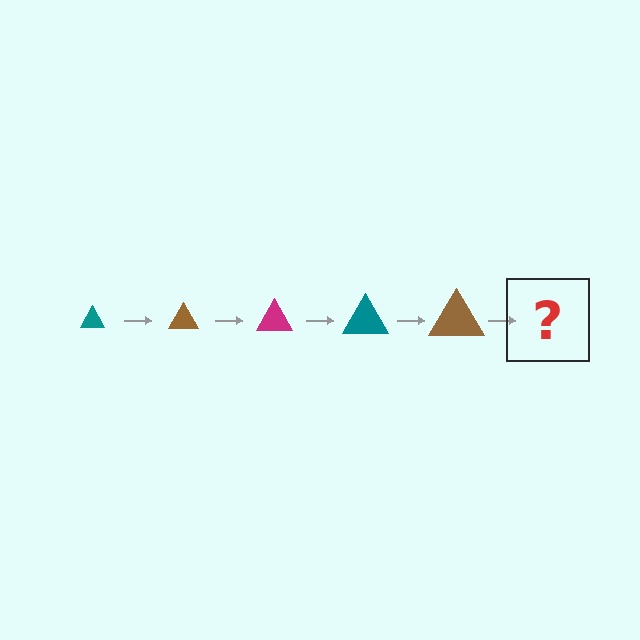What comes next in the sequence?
The next element should be a magenta triangle, larger than the previous one.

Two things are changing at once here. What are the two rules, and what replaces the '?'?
The two rules are that the triangle grows larger each step and the color cycles through teal, brown, and magenta. The '?' should be a magenta triangle, larger than the previous one.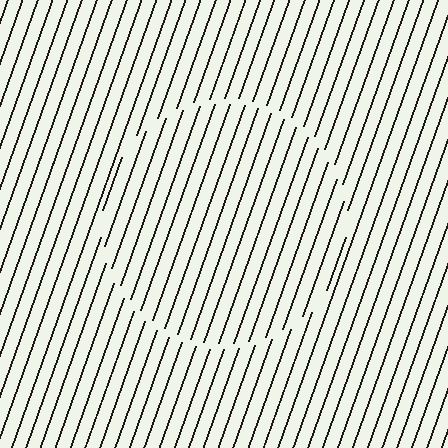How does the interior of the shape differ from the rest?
The interior of the shape contains the same grating, shifted by half a period — the contour is defined by the phase discontinuity where line-ends from the inner and outer gratings abut.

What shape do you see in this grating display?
An illusory circle. The interior of the shape contains the same grating, shifted by half a period — the contour is defined by the phase discontinuity where line-ends from the inner and outer gratings abut.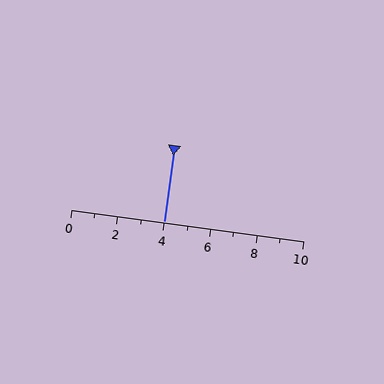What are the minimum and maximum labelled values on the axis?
The axis runs from 0 to 10.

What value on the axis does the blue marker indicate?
The marker indicates approximately 4.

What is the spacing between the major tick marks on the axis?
The major ticks are spaced 2 apart.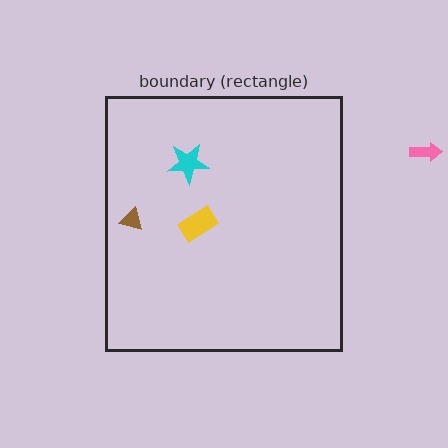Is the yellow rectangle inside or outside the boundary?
Inside.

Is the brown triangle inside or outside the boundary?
Inside.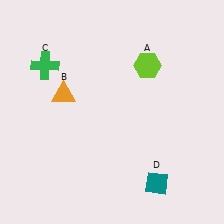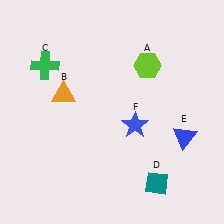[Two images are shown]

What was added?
A blue triangle (E), a blue star (F) were added in Image 2.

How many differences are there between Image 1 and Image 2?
There are 2 differences between the two images.